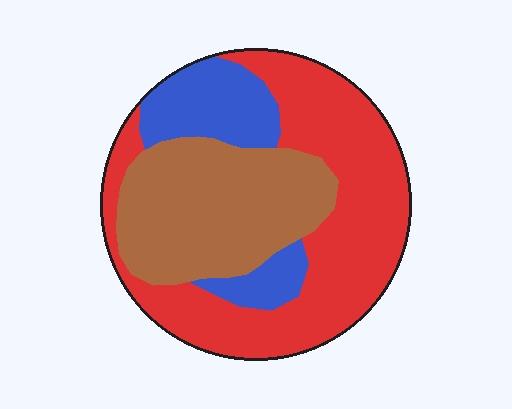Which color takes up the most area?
Red, at roughly 50%.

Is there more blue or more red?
Red.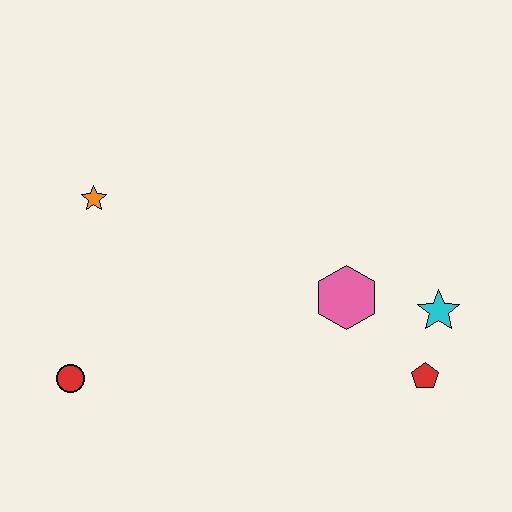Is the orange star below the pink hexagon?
No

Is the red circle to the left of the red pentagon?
Yes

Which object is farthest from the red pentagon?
The orange star is farthest from the red pentagon.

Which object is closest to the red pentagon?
The cyan star is closest to the red pentagon.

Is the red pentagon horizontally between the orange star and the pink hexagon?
No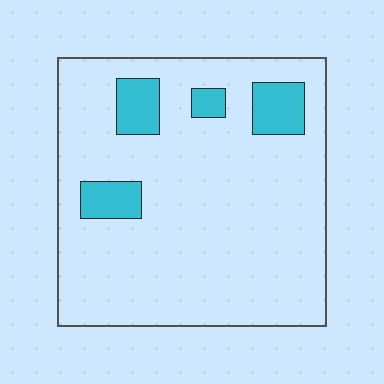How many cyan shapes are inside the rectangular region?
4.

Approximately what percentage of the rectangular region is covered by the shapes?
Approximately 10%.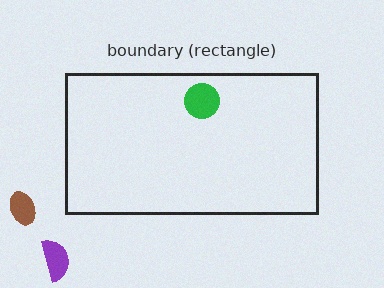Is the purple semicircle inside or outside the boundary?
Outside.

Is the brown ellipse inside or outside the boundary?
Outside.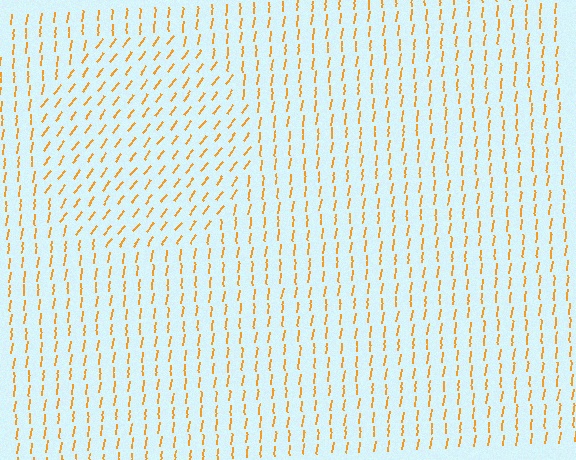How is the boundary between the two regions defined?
The boundary is defined purely by a change in line orientation (approximately 30 degrees difference). All lines are the same color and thickness.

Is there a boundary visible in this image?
Yes, there is a texture boundary formed by a change in line orientation.